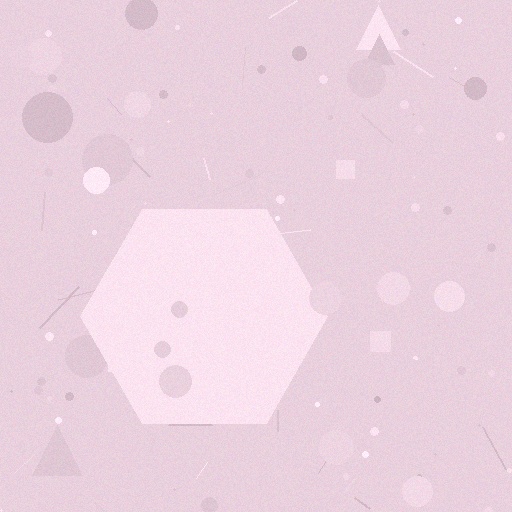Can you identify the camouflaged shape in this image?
The camouflaged shape is a hexagon.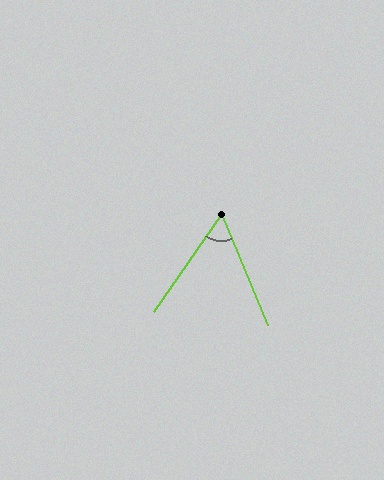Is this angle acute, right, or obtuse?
It is acute.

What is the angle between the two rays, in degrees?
Approximately 57 degrees.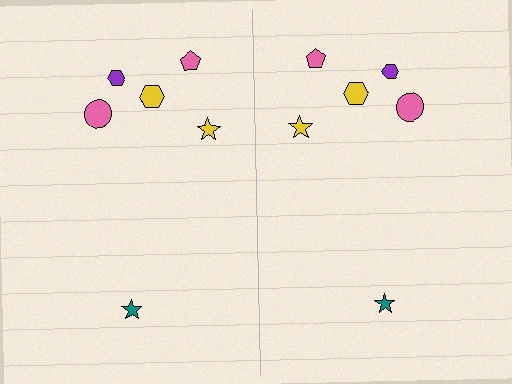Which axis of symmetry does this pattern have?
The pattern has a vertical axis of symmetry running through the center of the image.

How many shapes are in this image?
There are 12 shapes in this image.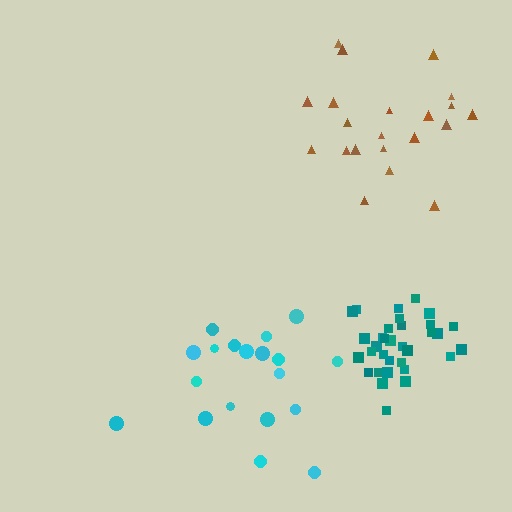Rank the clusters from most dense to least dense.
teal, cyan, brown.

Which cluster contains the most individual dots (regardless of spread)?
Teal (33).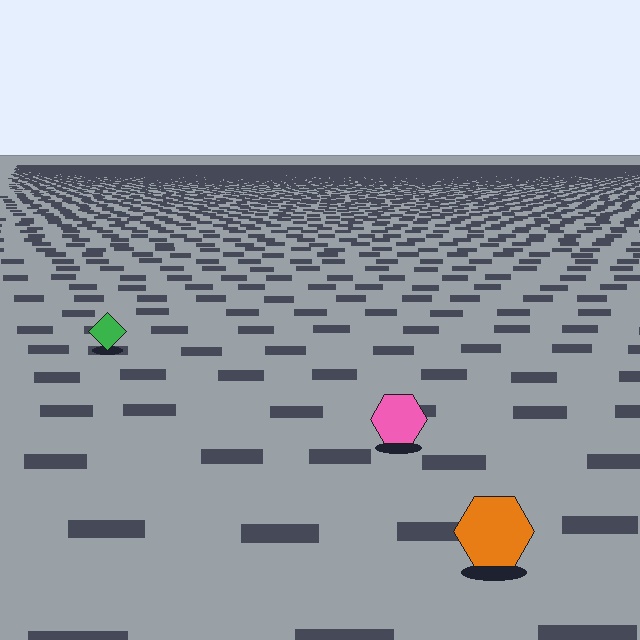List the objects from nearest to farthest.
From nearest to farthest: the orange hexagon, the pink hexagon, the green diamond.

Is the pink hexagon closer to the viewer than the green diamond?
Yes. The pink hexagon is closer — you can tell from the texture gradient: the ground texture is coarser near it.